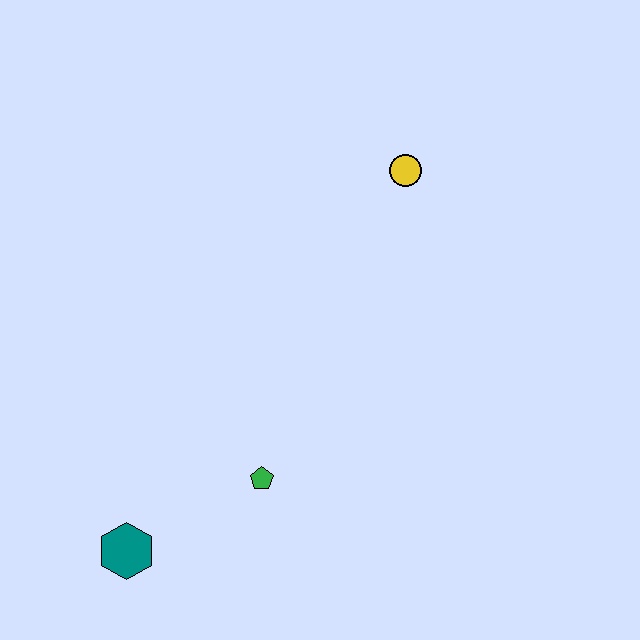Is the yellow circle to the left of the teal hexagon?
No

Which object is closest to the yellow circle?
The green pentagon is closest to the yellow circle.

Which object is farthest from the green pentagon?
The yellow circle is farthest from the green pentagon.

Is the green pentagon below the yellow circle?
Yes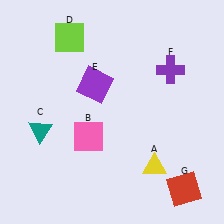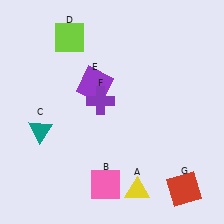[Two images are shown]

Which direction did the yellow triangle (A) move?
The yellow triangle (A) moved down.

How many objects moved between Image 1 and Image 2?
3 objects moved between the two images.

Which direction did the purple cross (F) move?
The purple cross (F) moved left.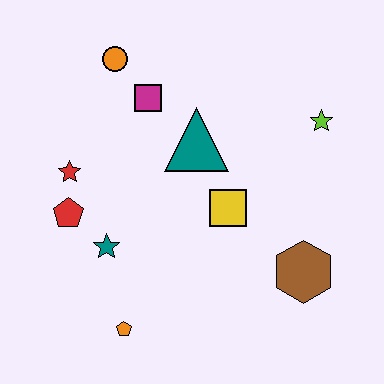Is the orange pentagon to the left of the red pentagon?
No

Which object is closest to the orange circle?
The magenta square is closest to the orange circle.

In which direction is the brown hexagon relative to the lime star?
The brown hexagon is below the lime star.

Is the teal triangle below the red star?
No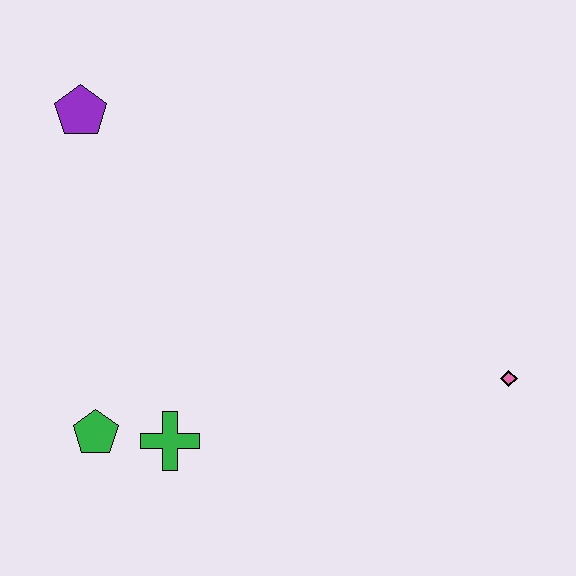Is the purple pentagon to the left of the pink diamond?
Yes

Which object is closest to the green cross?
The green pentagon is closest to the green cross.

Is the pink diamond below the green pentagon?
No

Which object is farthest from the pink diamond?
The purple pentagon is farthest from the pink diamond.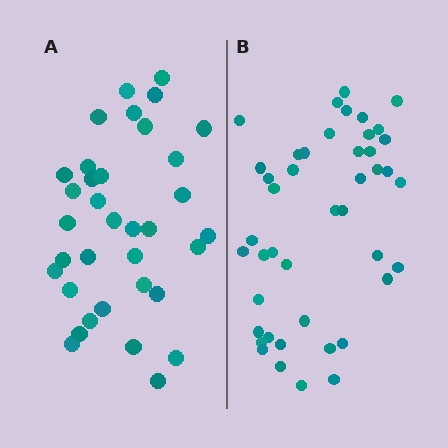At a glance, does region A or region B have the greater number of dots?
Region B (the right region) has more dots.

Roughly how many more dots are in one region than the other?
Region B has roughly 8 or so more dots than region A.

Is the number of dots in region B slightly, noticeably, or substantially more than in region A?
Region B has noticeably more, but not dramatically so. The ratio is roughly 1.3 to 1.